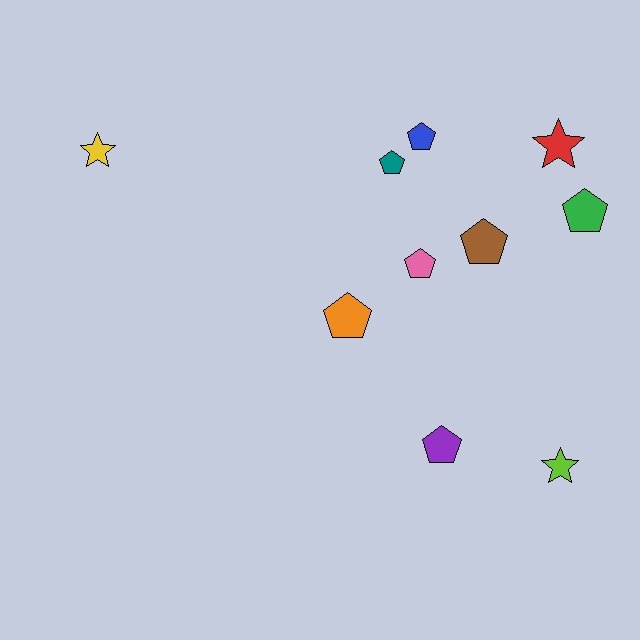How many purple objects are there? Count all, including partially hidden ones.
There is 1 purple object.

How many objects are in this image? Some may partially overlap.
There are 10 objects.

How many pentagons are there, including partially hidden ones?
There are 7 pentagons.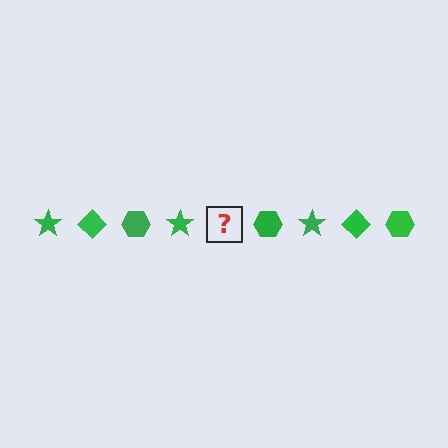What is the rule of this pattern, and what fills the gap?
The rule is that the pattern cycles through star, diamond, hexagon shapes in green. The gap should be filled with a green diamond.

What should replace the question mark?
The question mark should be replaced with a green diamond.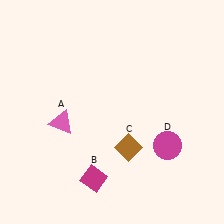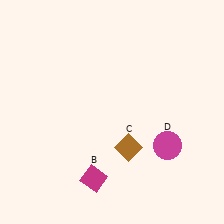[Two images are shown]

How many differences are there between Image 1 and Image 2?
There is 1 difference between the two images.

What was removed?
The pink triangle (A) was removed in Image 2.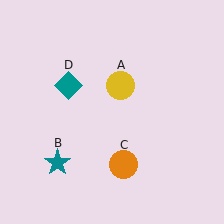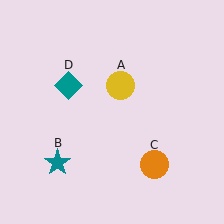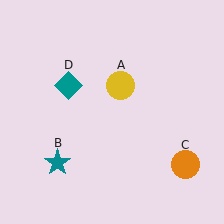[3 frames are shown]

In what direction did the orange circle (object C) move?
The orange circle (object C) moved right.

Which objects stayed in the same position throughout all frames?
Yellow circle (object A) and teal star (object B) and teal diamond (object D) remained stationary.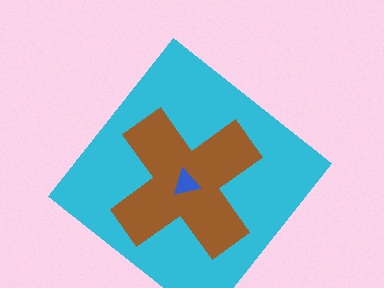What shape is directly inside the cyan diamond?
The brown cross.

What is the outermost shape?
The cyan diamond.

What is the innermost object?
The blue triangle.